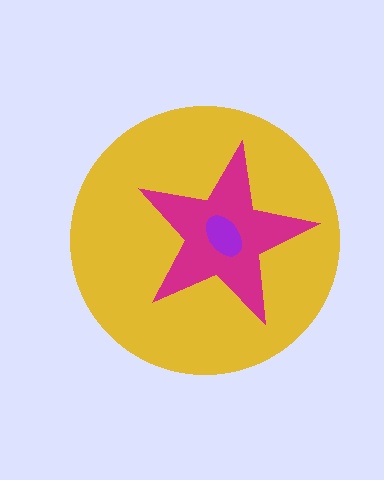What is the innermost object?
The purple ellipse.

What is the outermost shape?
The yellow circle.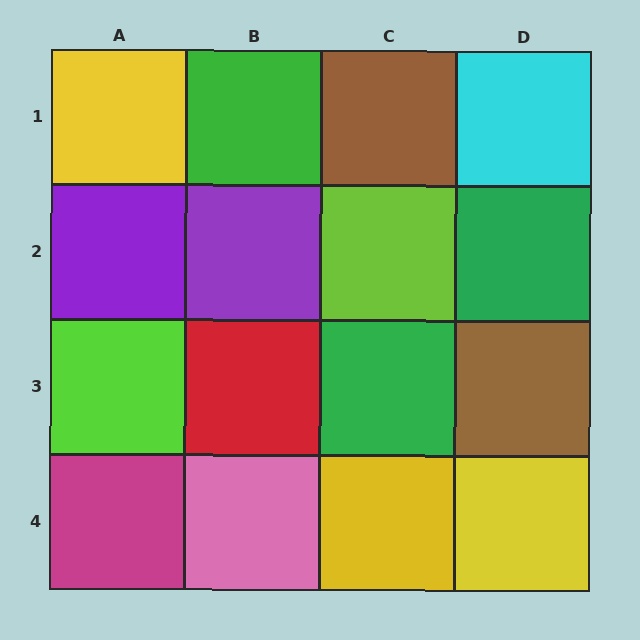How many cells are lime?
2 cells are lime.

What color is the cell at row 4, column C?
Yellow.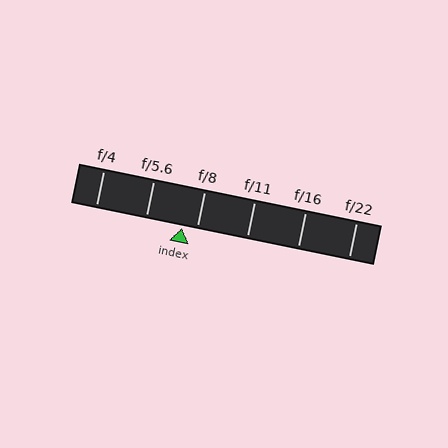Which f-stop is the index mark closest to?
The index mark is closest to f/8.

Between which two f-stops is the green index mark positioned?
The index mark is between f/5.6 and f/8.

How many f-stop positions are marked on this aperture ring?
There are 6 f-stop positions marked.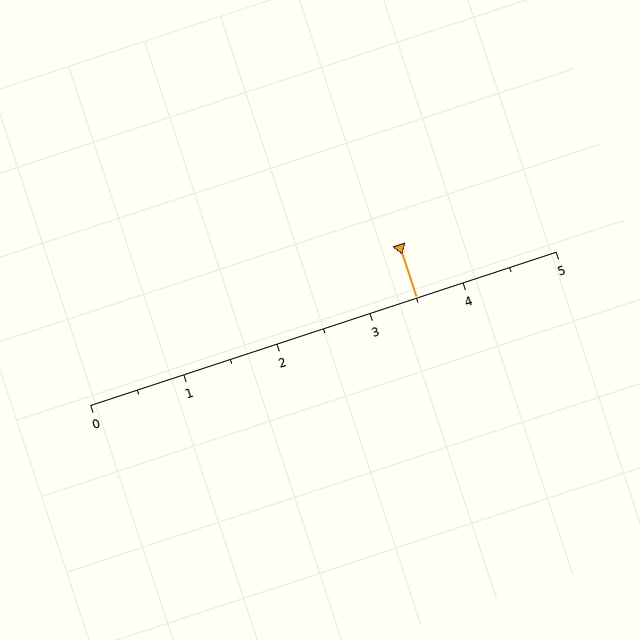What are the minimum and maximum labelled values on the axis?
The axis runs from 0 to 5.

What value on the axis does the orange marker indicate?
The marker indicates approximately 3.5.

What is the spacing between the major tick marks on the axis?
The major ticks are spaced 1 apart.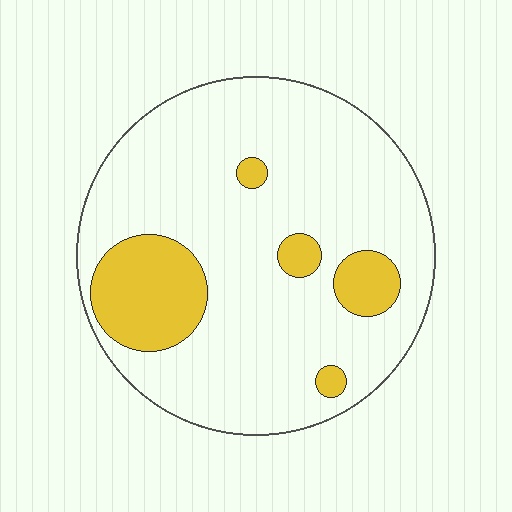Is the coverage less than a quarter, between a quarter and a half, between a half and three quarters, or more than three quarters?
Less than a quarter.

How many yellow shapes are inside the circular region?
5.